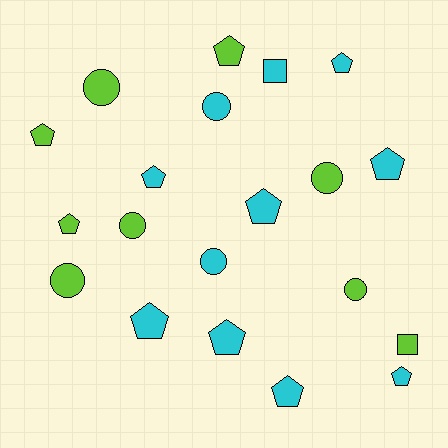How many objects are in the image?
There are 20 objects.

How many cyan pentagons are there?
There are 8 cyan pentagons.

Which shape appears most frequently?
Pentagon, with 11 objects.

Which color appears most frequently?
Cyan, with 11 objects.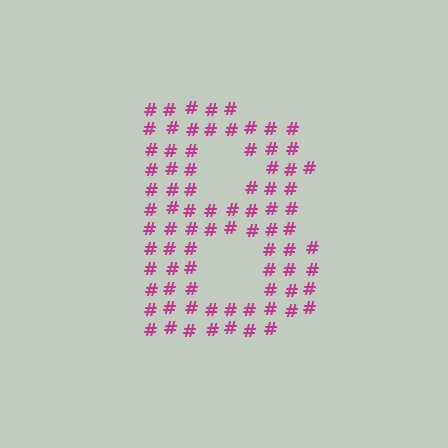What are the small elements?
The small elements are hash symbols.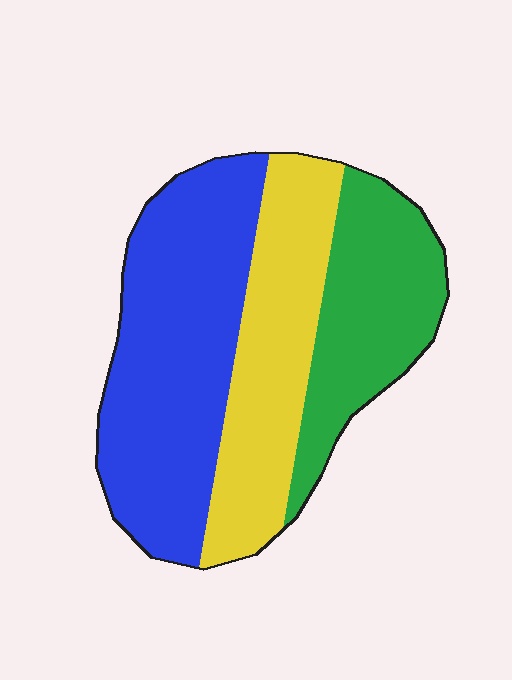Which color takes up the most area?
Blue, at roughly 45%.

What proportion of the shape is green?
Green covers about 25% of the shape.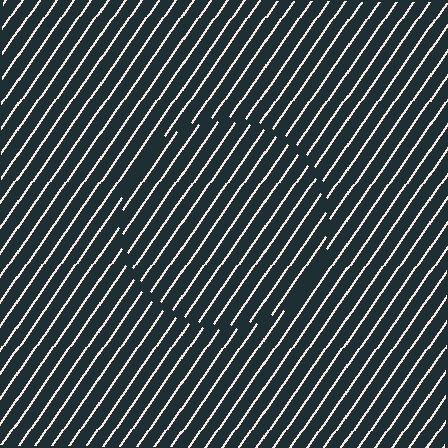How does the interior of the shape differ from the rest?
The interior of the shape contains the same grating, shifted by half a period — the contour is defined by the phase discontinuity where line-ends from the inner and outer gratings abut.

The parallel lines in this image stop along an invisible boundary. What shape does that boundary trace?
An illusory circle. The interior of the shape contains the same grating, shifted by half a period — the contour is defined by the phase discontinuity where line-ends from the inner and outer gratings abut.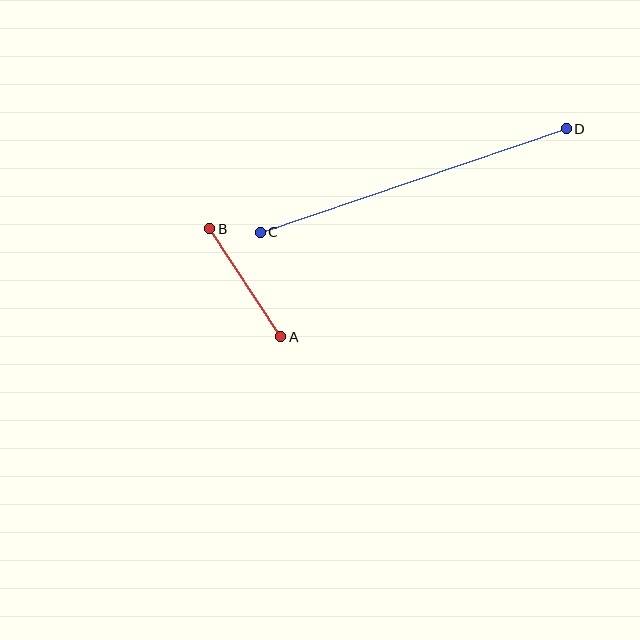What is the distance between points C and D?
The distance is approximately 323 pixels.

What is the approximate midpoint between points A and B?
The midpoint is at approximately (245, 283) pixels.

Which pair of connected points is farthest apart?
Points C and D are farthest apart.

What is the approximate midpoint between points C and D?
The midpoint is at approximately (413, 180) pixels.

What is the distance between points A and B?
The distance is approximately 129 pixels.